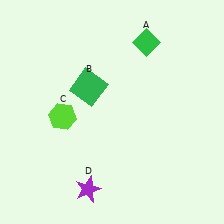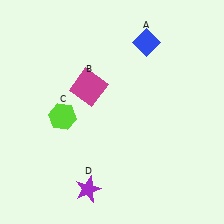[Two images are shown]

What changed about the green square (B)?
In Image 1, B is green. In Image 2, it changed to magenta.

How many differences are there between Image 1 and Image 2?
There are 2 differences between the two images.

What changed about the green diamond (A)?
In Image 1, A is green. In Image 2, it changed to blue.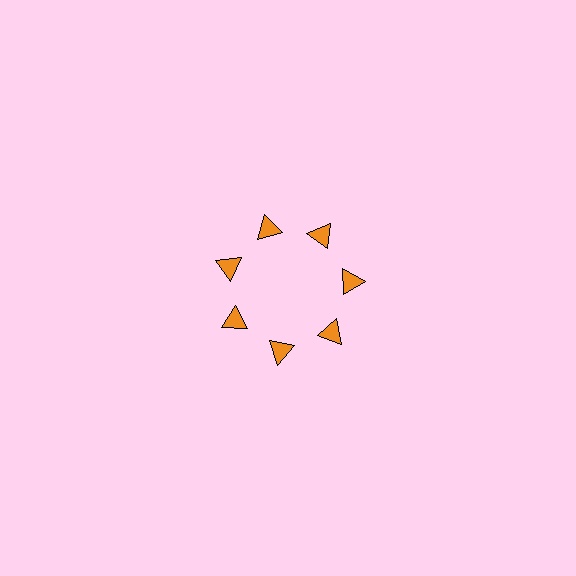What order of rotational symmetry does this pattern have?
This pattern has 7-fold rotational symmetry.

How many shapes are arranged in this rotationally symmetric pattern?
There are 7 shapes, arranged in 7 groups of 1.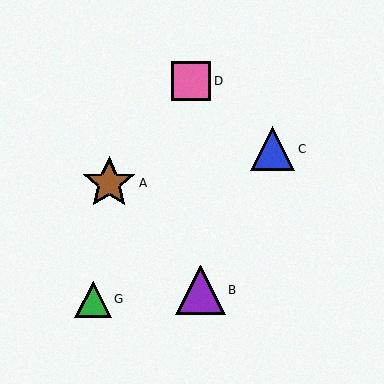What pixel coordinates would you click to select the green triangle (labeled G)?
Click at (93, 299) to select the green triangle G.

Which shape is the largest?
The brown star (labeled A) is the largest.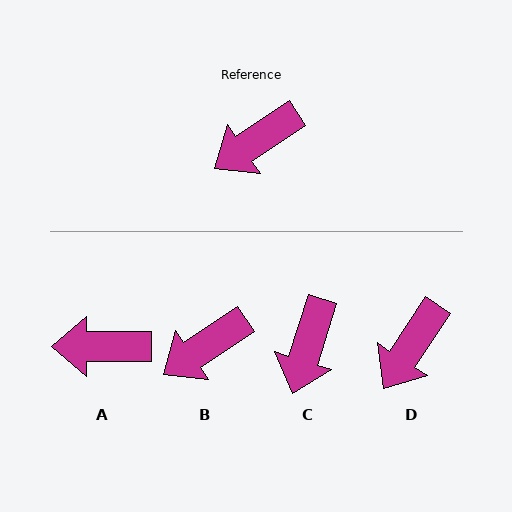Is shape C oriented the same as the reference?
No, it is off by about 39 degrees.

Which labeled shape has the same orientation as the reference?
B.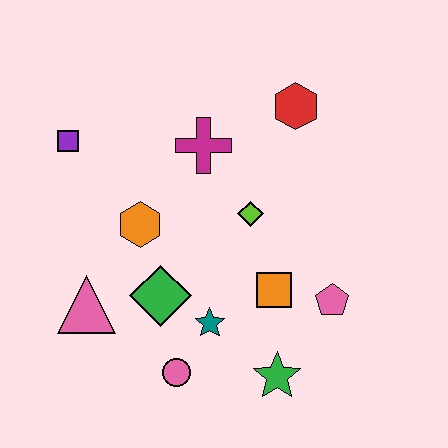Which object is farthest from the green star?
The purple square is farthest from the green star.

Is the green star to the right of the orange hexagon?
Yes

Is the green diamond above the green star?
Yes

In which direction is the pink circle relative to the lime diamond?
The pink circle is below the lime diamond.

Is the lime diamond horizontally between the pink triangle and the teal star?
No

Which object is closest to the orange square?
The pink pentagon is closest to the orange square.